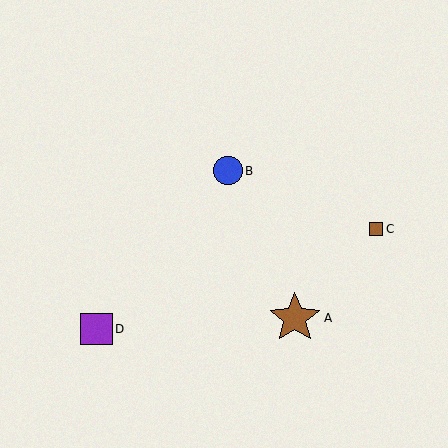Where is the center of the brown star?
The center of the brown star is at (295, 318).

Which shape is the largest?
The brown star (labeled A) is the largest.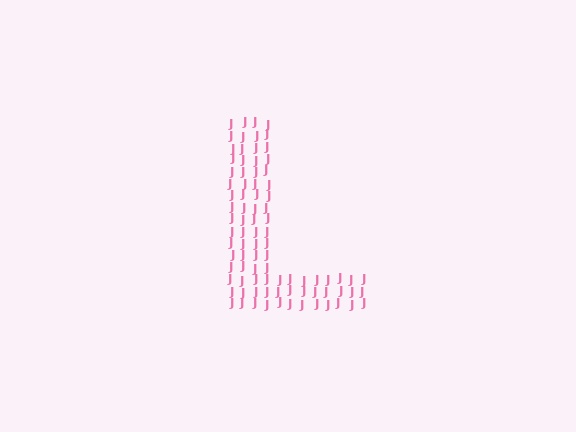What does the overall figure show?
The overall figure shows the letter L.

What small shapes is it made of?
It is made of small letter J's.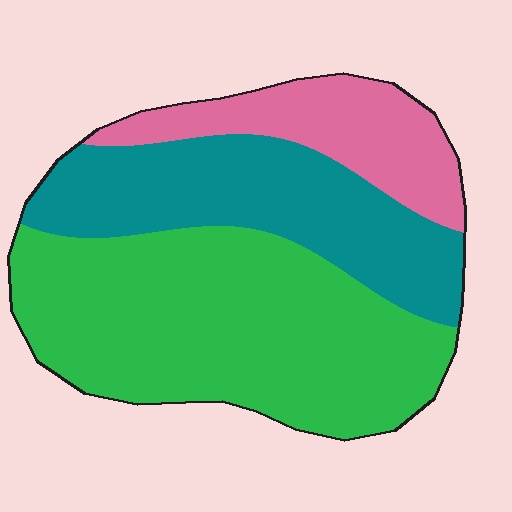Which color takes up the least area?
Pink, at roughly 20%.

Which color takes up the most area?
Green, at roughly 50%.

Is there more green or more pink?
Green.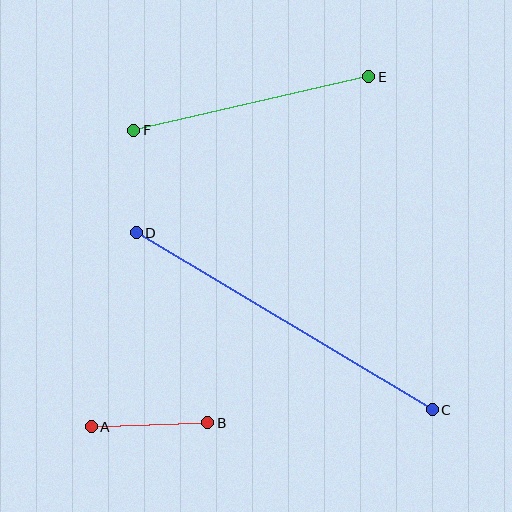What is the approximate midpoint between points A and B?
The midpoint is at approximately (150, 425) pixels.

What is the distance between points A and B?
The distance is approximately 116 pixels.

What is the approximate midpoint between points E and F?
The midpoint is at approximately (251, 103) pixels.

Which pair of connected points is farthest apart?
Points C and D are farthest apart.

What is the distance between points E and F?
The distance is approximately 241 pixels.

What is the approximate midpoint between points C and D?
The midpoint is at approximately (284, 321) pixels.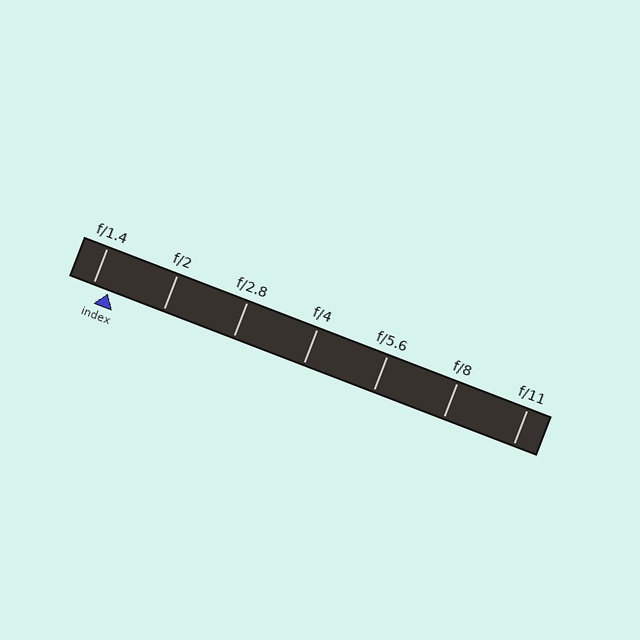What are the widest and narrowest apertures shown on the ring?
The widest aperture shown is f/1.4 and the narrowest is f/11.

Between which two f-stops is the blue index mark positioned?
The index mark is between f/1.4 and f/2.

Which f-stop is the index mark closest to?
The index mark is closest to f/1.4.